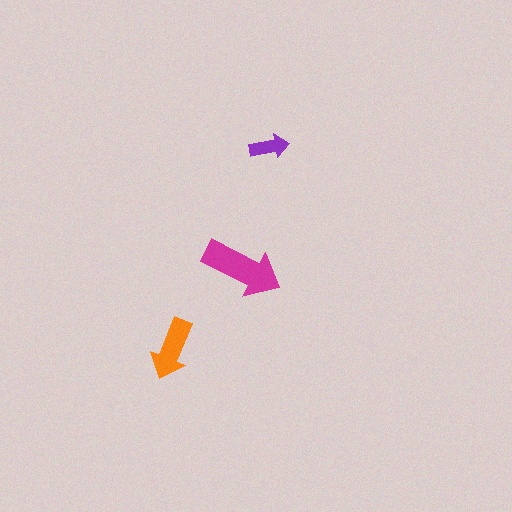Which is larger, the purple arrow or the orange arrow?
The orange one.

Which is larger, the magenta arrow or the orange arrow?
The magenta one.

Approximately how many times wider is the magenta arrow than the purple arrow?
About 2 times wider.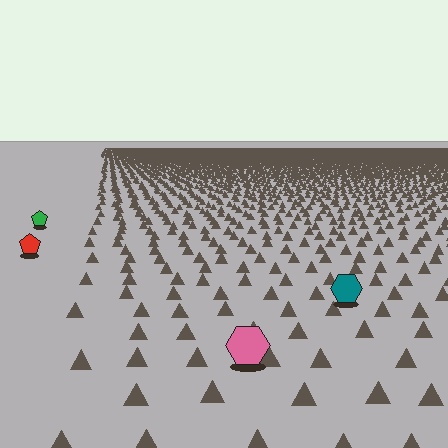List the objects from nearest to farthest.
From nearest to farthest: the pink hexagon, the teal hexagon, the red pentagon, the green pentagon.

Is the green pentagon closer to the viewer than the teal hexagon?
No. The teal hexagon is closer — you can tell from the texture gradient: the ground texture is coarser near it.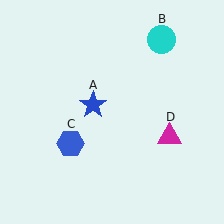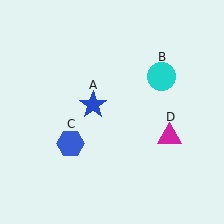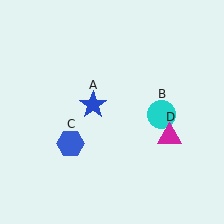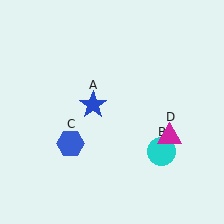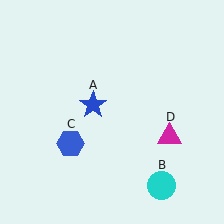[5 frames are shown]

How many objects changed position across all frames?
1 object changed position: cyan circle (object B).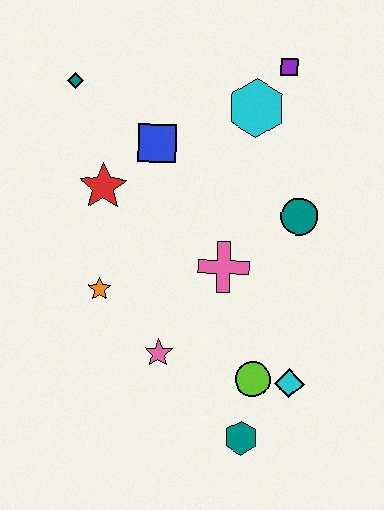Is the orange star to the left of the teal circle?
Yes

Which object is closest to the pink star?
The orange star is closest to the pink star.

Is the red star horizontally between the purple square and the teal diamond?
Yes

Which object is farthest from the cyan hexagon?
The teal hexagon is farthest from the cyan hexagon.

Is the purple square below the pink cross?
No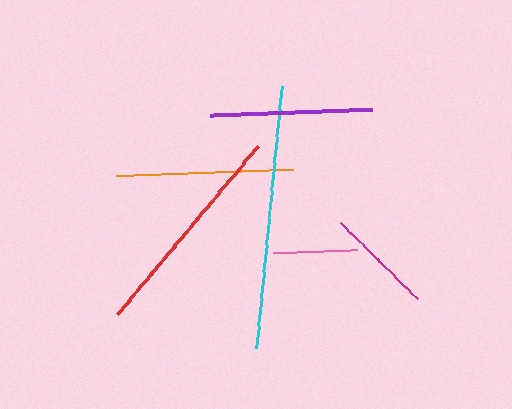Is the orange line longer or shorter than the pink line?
The orange line is longer than the pink line.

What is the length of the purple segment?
The purple segment is approximately 162 pixels long.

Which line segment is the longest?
The cyan line is the longest at approximately 263 pixels.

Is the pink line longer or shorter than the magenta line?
The magenta line is longer than the pink line.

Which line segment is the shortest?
The pink line is the shortest at approximately 84 pixels.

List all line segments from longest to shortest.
From longest to shortest: cyan, red, orange, purple, magenta, pink.